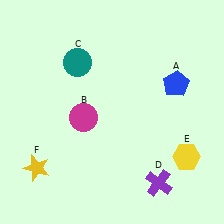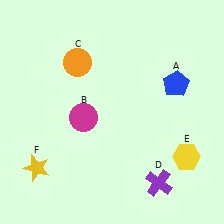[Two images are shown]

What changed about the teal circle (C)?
In Image 1, C is teal. In Image 2, it changed to orange.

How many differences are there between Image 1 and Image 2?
There is 1 difference between the two images.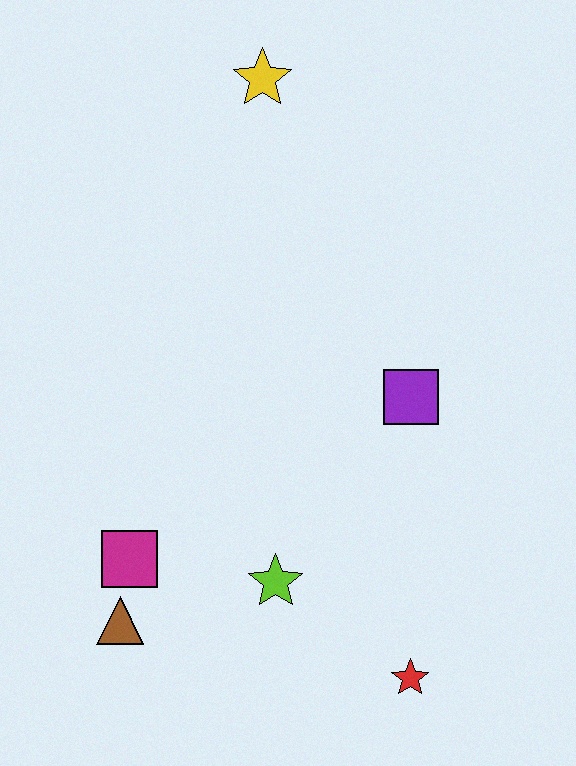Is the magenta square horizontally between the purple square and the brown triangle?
Yes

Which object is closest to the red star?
The lime star is closest to the red star.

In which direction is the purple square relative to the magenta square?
The purple square is to the right of the magenta square.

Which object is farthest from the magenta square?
The yellow star is farthest from the magenta square.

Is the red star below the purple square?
Yes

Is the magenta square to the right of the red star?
No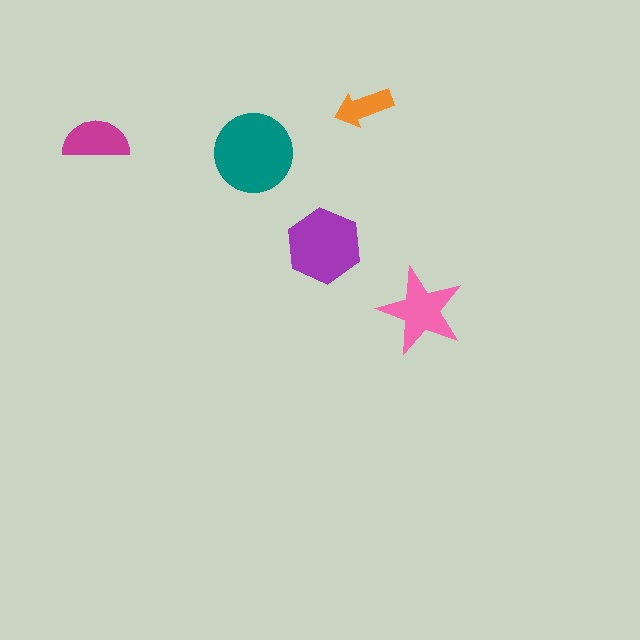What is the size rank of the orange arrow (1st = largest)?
5th.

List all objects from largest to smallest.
The teal circle, the purple hexagon, the pink star, the magenta semicircle, the orange arrow.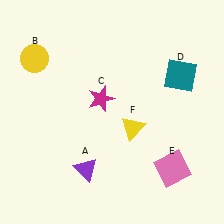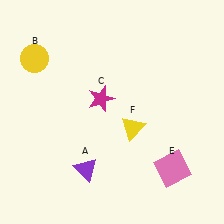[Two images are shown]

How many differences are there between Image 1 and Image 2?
There is 1 difference between the two images.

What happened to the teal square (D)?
The teal square (D) was removed in Image 2. It was in the top-right area of Image 1.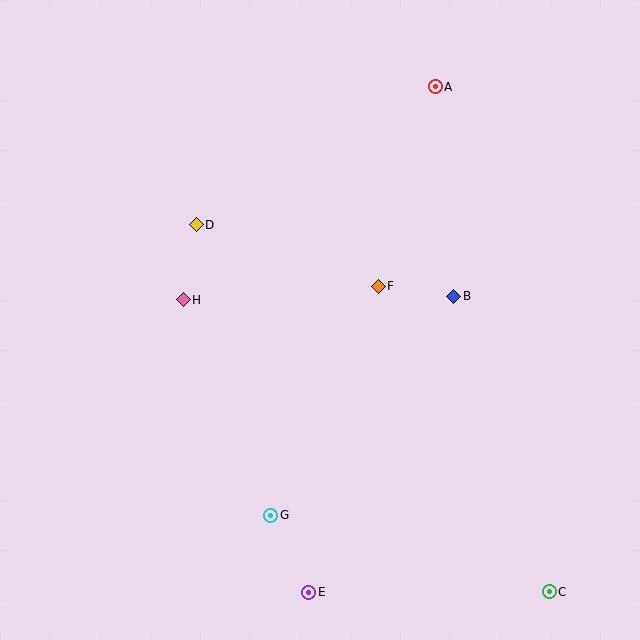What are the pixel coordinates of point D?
Point D is at (196, 225).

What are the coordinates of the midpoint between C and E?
The midpoint between C and E is at (429, 592).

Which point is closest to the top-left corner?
Point D is closest to the top-left corner.